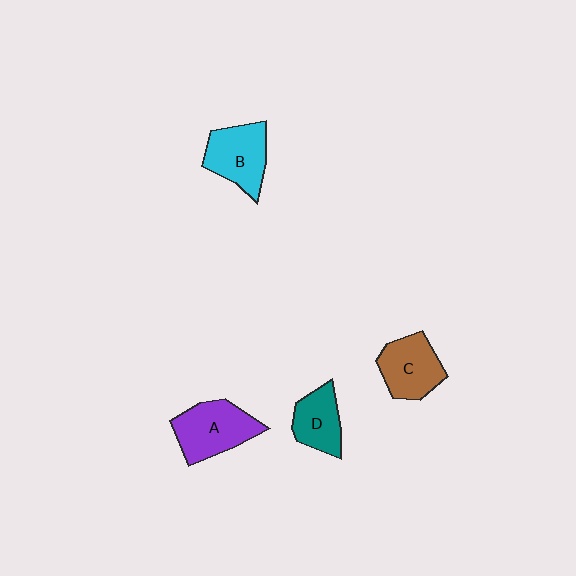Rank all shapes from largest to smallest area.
From largest to smallest: A (purple), B (cyan), C (brown), D (teal).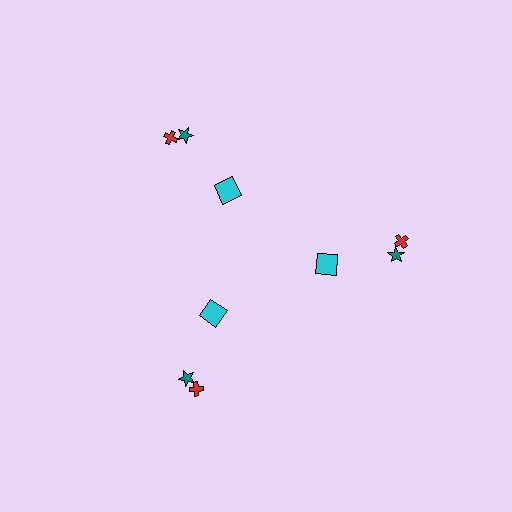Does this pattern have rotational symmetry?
Yes, this pattern has 3-fold rotational symmetry. It looks the same after rotating 120 degrees around the center.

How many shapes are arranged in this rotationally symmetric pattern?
There are 9 shapes, arranged in 3 groups of 3.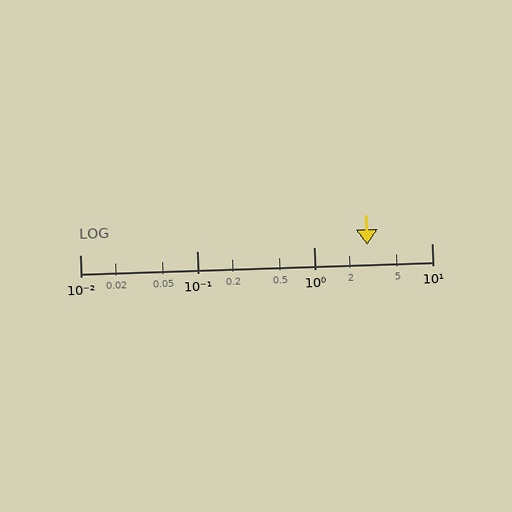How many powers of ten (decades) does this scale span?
The scale spans 3 decades, from 0.01 to 10.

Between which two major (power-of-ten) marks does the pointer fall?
The pointer is between 1 and 10.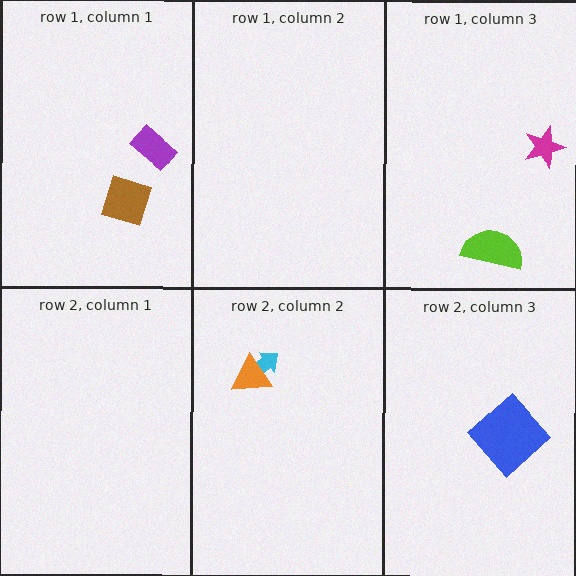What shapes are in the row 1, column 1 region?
The purple rectangle, the brown diamond.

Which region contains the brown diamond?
The row 1, column 1 region.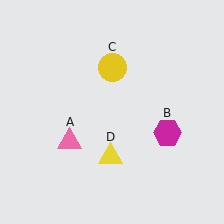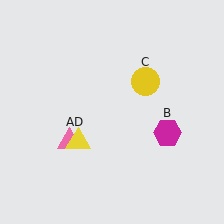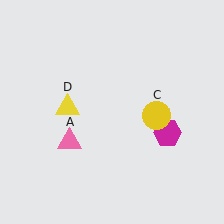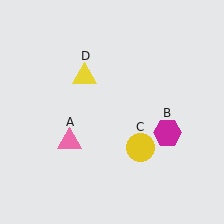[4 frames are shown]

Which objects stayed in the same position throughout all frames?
Pink triangle (object A) and magenta hexagon (object B) remained stationary.